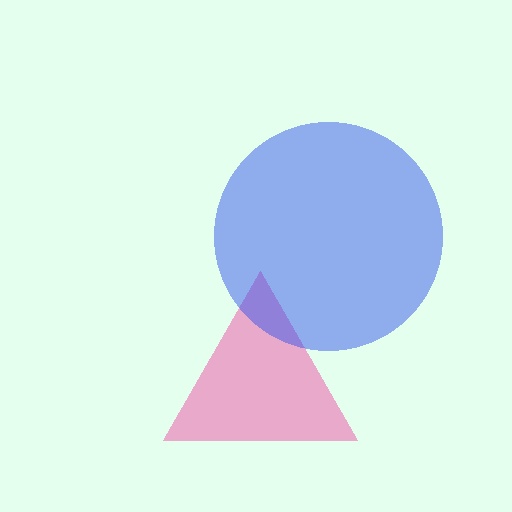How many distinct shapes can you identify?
There are 2 distinct shapes: a pink triangle, a blue circle.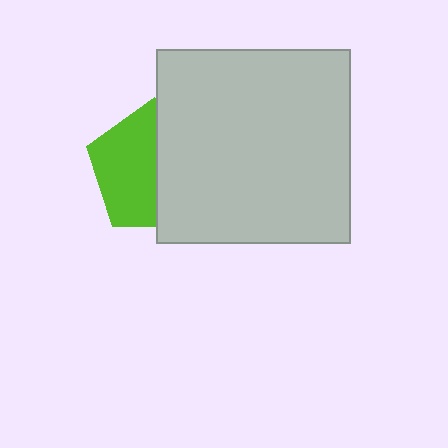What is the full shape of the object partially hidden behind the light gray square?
The partially hidden object is a lime pentagon.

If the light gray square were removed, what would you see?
You would see the complete lime pentagon.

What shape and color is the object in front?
The object in front is a light gray square.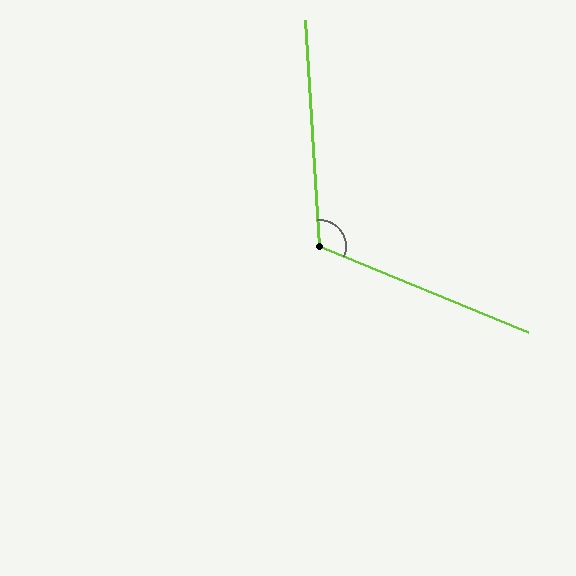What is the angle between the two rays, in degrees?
Approximately 116 degrees.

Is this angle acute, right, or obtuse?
It is obtuse.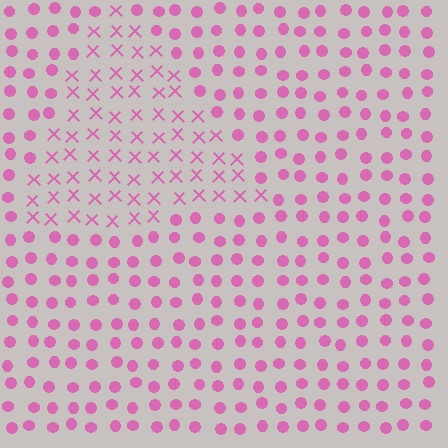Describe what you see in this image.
The image is filled with small pink elements arranged in a uniform grid. A triangle-shaped region contains X marks, while the surrounding area contains circles. The boundary is defined purely by the change in element shape.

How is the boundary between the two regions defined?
The boundary is defined by a change in element shape: X marks inside vs. circles outside. All elements share the same color and spacing.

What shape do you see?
I see a triangle.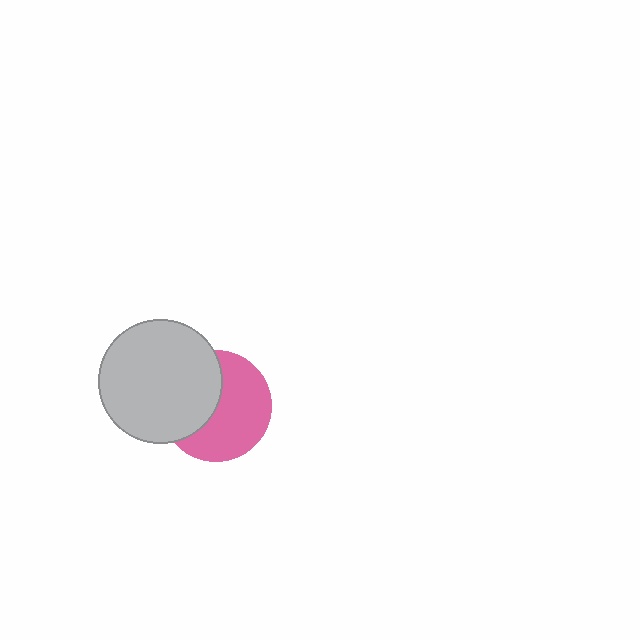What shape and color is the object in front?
The object in front is a light gray circle.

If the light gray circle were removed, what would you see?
You would see the complete pink circle.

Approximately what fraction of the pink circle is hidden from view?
Roughly 42% of the pink circle is hidden behind the light gray circle.